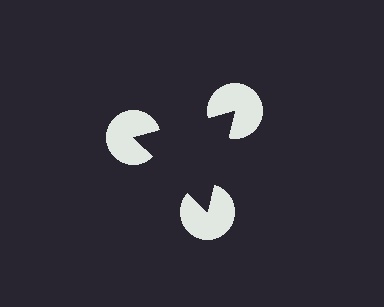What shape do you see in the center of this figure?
An illusory triangle — its edges are inferred from the aligned wedge cuts in the pac-man discs, not physically drawn.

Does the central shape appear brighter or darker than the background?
It typically appears slightly darker than the background, even though no actual brightness change is drawn.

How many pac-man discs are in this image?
There are 3 — one at each vertex of the illusory triangle.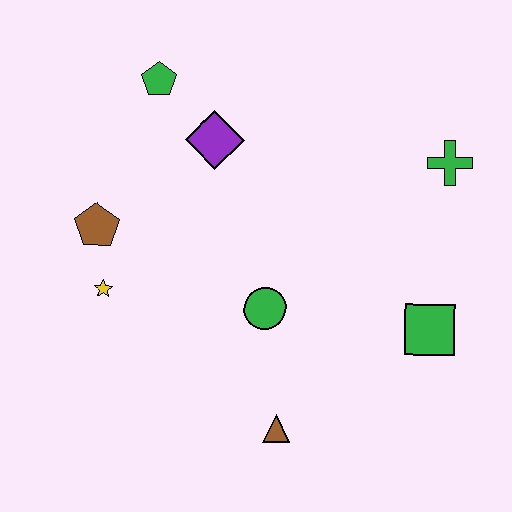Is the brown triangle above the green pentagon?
No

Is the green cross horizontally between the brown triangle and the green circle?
No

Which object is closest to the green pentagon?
The purple diamond is closest to the green pentagon.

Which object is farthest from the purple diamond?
The brown triangle is farthest from the purple diamond.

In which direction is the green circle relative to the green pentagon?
The green circle is below the green pentagon.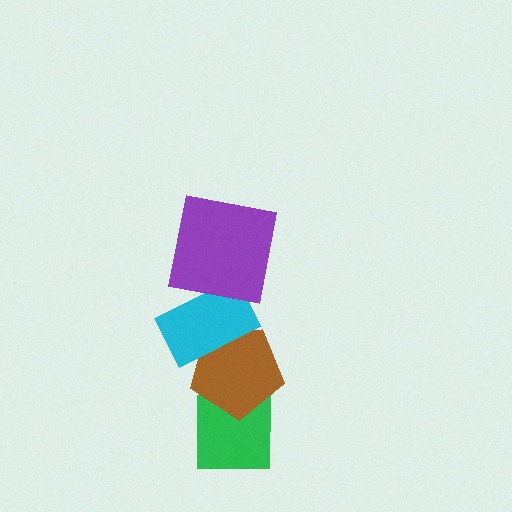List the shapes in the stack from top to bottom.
From top to bottom: the purple square, the cyan rectangle, the brown pentagon, the green square.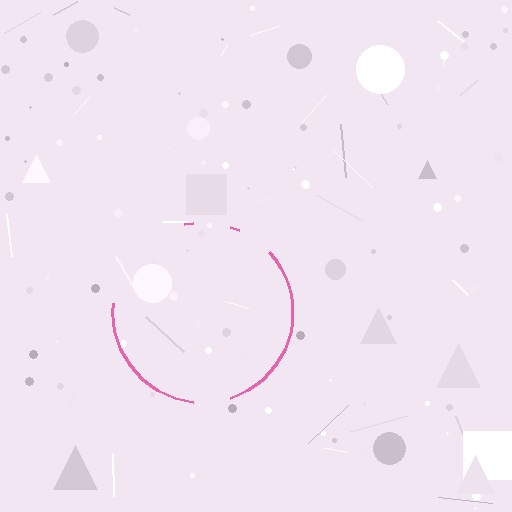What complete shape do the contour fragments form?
The contour fragments form a circle.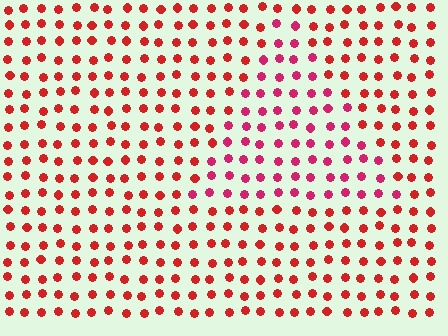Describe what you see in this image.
The image is filled with small red elements in a uniform arrangement. A triangle-shaped region is visible where the elements are tinted to a slightly different hue, forming a subtle color boundary.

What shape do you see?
I see a triangle.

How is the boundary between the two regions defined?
The boundary is defined purely by a slight shift in hue (about 25 degrees). Spacing, size, and orientation are identical on both sides.